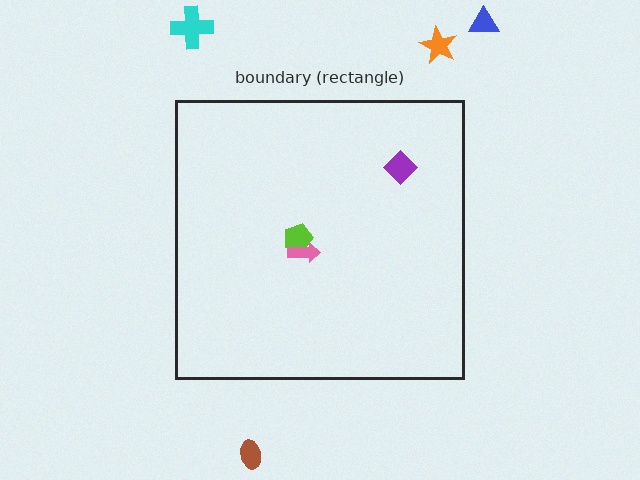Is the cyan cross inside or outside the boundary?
Outside.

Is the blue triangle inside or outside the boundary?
Outside.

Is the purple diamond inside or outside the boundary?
Inside.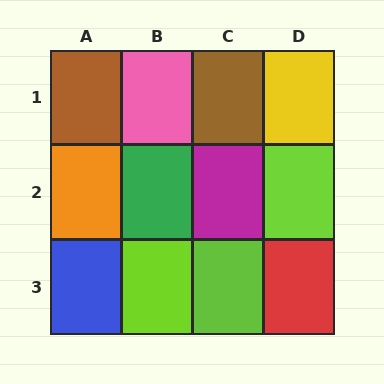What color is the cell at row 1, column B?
Pink.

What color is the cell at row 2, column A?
Orange.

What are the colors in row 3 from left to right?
Blue, lime, lime, red.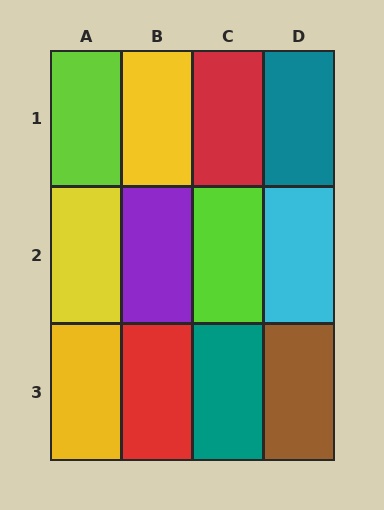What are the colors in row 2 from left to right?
Yellow, purple, lime, cyan.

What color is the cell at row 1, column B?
Yellow.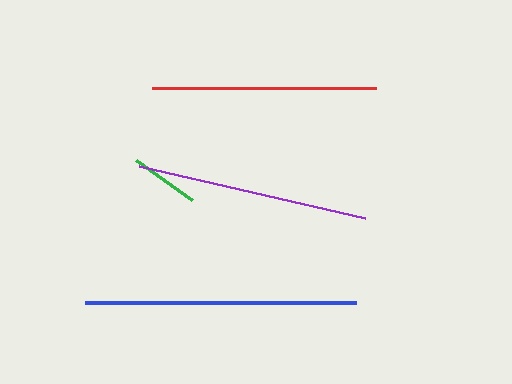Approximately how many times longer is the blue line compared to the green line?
The blue line is approximately 3.9 times the length of the green line.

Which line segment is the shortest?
The green line is the shortest at approximately 69 pixels.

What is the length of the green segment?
The green segment is approximately 69 pixels long.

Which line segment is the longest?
The blue line is the longest at approximately 271 pixels.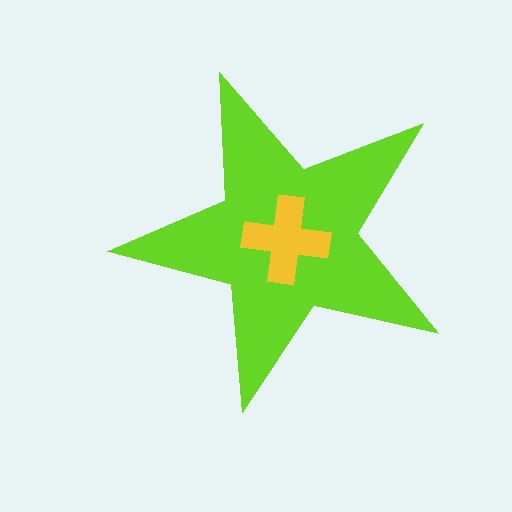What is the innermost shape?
The yellow cross.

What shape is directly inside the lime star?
The yellow cross.